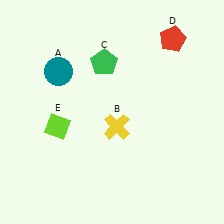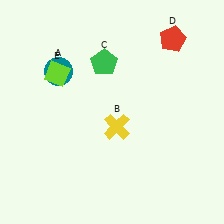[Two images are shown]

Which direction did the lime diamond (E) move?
The lime diamond (E) moved up.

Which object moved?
The lime diamond (E) moved up.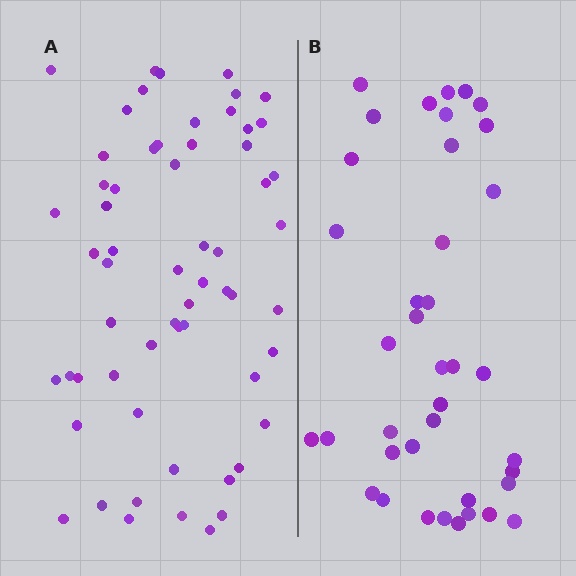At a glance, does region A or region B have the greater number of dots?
Region A (the left region) has more dots.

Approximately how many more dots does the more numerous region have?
Region A has approximately 20 more dots than region B.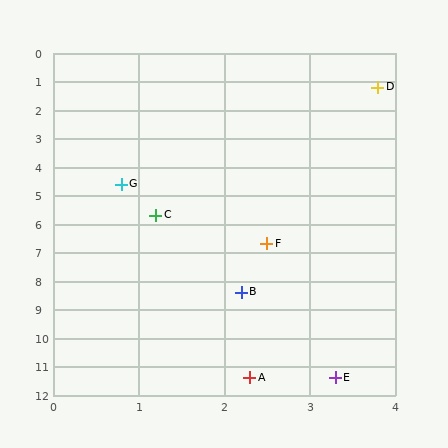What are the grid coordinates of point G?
Point G is at approximately (0.8, 4.6).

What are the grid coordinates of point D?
Point D is at approximately (3.8, 1.2).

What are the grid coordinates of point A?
Point A is at approximately (2.3, 11.4).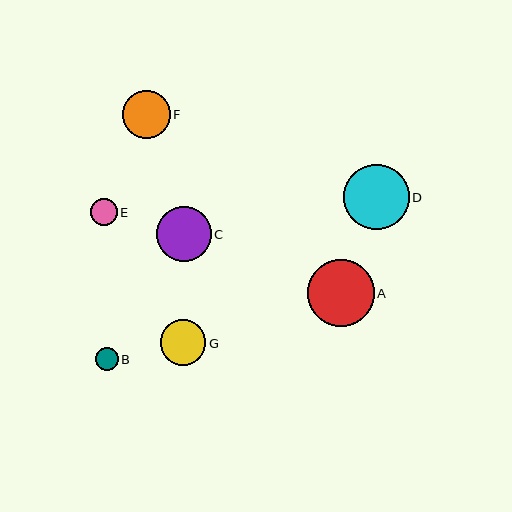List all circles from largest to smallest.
From largest to smallest: A, D, C, F, G, E, B.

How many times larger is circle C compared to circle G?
Circle C is approximately 1.2 times the size of circle G.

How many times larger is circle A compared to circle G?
Circle A is approximately 1.5 times the size of circle G.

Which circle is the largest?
Circle A is the largest with a size of approximately 67 pixels.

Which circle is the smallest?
Circle B is the smallest with a size of approximately 23 pixels.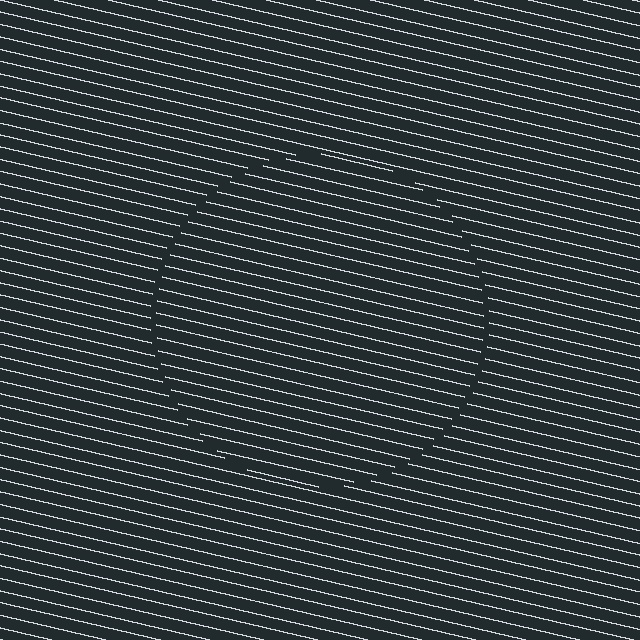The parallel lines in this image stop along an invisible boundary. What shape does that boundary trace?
An illusory circle. The interior of the shape contains the same grating, shifted by half a period — the contour is defined by the phase discontinuity where line-ends from the inner and outer gratings abut.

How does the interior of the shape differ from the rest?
The interior of the shape contains the same grating, shifted by half a period — the contour is defined by the phase discontinuity where line-ends from the inner and outer gratings abut.